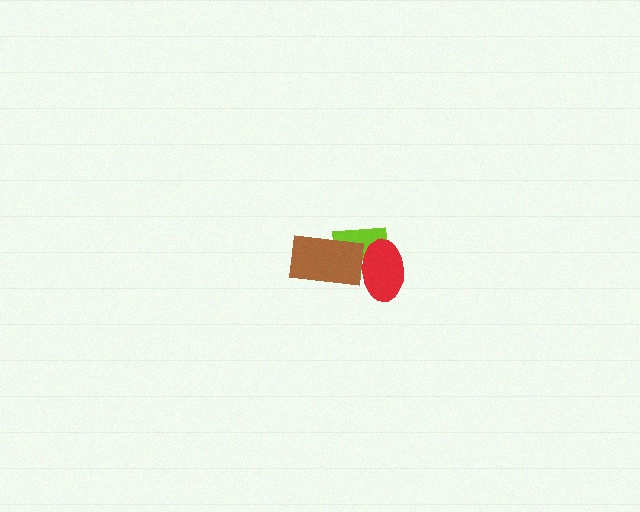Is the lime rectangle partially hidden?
Yes, it is partially covered by another shape.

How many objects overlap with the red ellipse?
2 objects overlap with the red ellipse.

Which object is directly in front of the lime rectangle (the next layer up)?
The red ellipse is directly in front of the lime rectangle.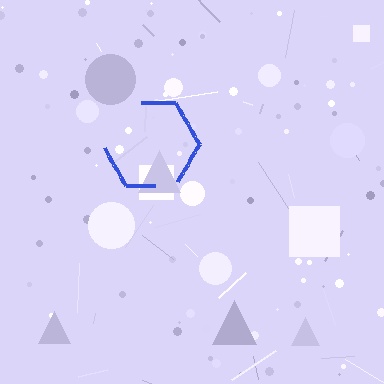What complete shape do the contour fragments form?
The contour fragments form a hexagon.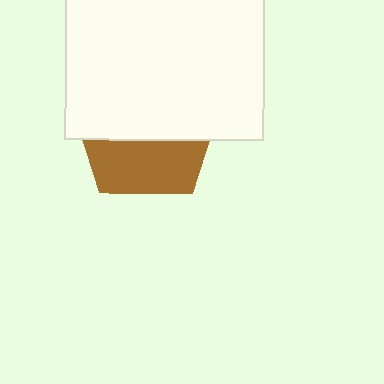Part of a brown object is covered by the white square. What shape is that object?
It is a pentagon.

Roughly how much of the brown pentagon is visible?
A small part of it is visible (roughly 39%).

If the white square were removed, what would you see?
You would see the complete brown pentagon.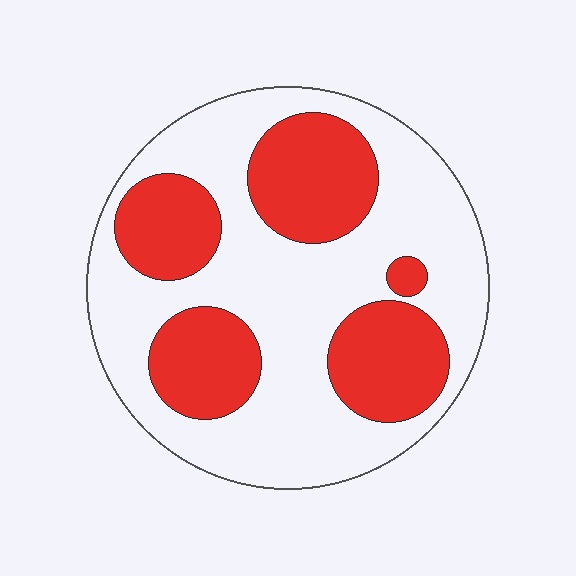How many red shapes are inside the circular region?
5.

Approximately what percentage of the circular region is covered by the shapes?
Approximately 35%.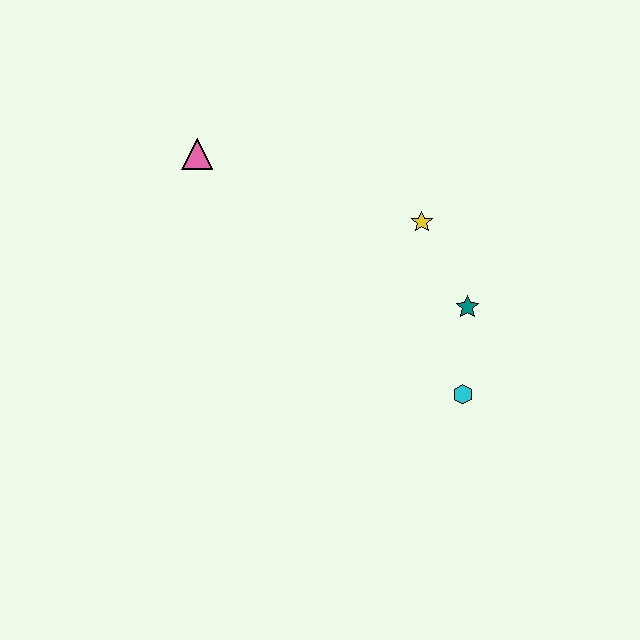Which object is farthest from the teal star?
The pink triangle is farthest from the teal star.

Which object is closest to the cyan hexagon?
The teal star is closest to the cyan hexagon.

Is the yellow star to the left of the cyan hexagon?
Yes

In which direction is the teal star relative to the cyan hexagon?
The teal star is above the cyan hexagon.